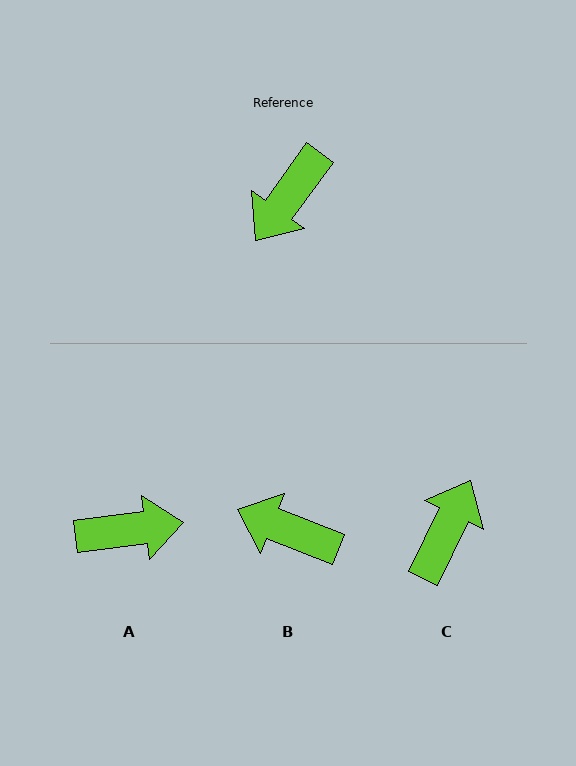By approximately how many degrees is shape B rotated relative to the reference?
Approximately 75 degrees clockwise.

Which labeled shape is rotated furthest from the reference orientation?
C, about 170 degrees away.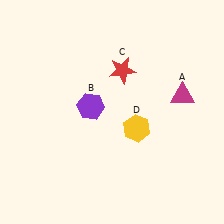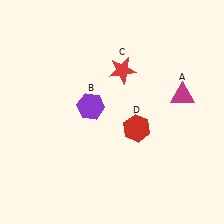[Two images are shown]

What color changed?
The hexagon (D) changed from yellow in Image 1 to red in Image 2.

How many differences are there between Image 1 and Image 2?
There is 1 difference between the two images.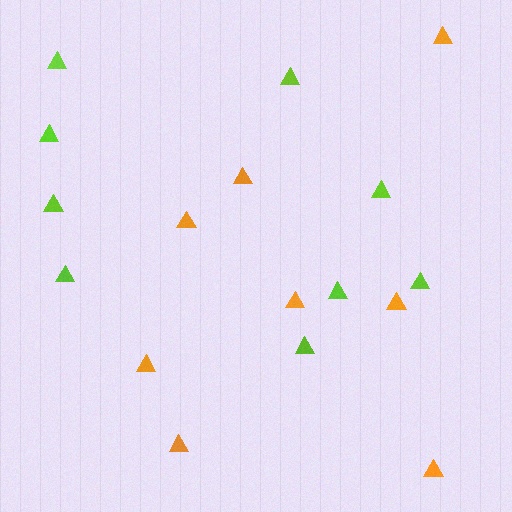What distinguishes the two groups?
There are 2 groups: one group of lime triangles (9) and one group of orange triangles (8).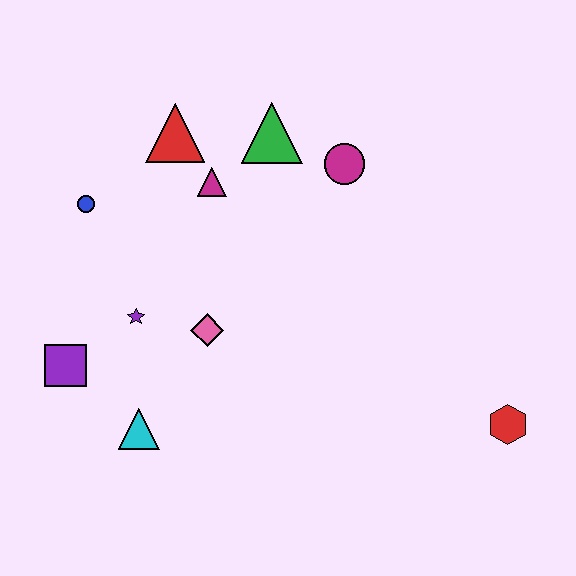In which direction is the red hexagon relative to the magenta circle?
The red hexagon is below the magenta circle.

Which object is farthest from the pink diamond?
The red hexagon is farthest from the pink diamond.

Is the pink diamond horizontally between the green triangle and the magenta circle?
No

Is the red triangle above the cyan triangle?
Yes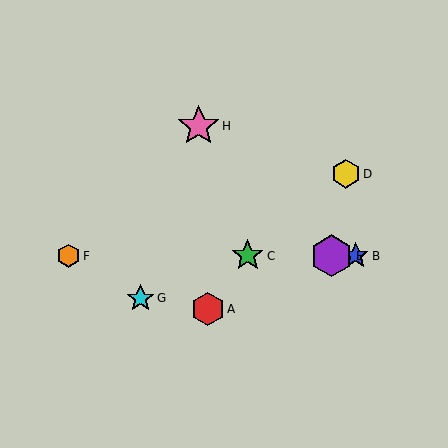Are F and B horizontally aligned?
Yes, both are at y≈256.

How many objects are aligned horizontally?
4 objects (B, C, E, F) are aligned horizontally.